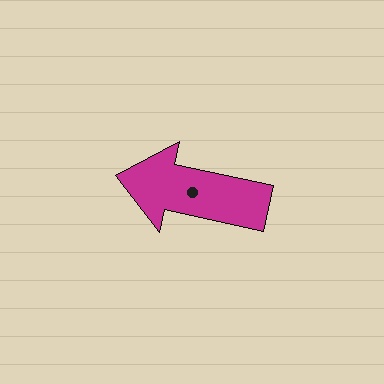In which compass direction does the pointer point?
West.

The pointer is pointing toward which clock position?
Roughly 9 o'clock.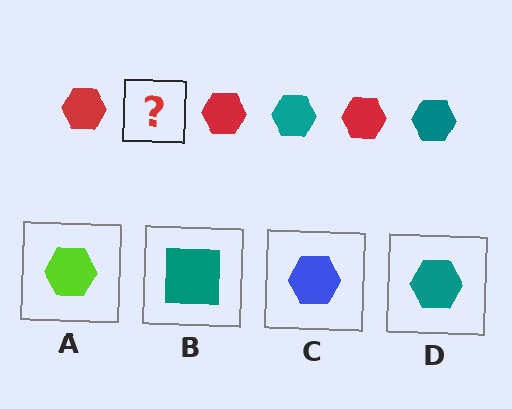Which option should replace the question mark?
Option D.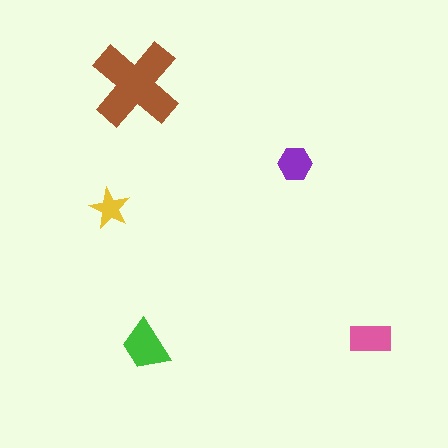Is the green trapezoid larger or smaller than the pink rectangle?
Larger.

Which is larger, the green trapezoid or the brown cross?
The brown cross.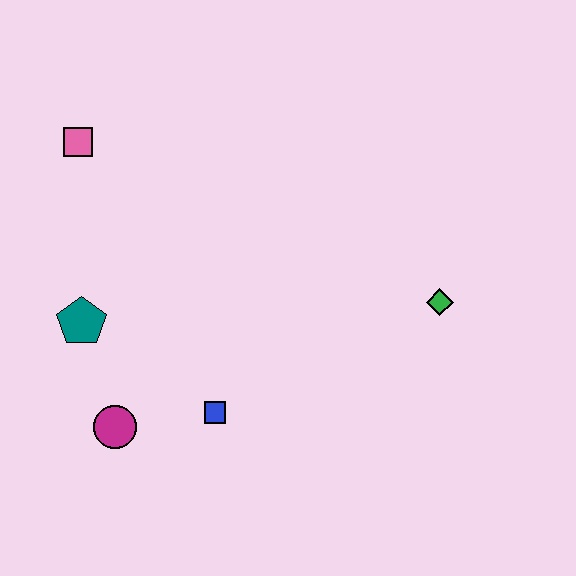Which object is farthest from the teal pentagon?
The green diamond is farthest from the teal pentagon.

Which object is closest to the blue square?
The magenta circle is closest to the blue square.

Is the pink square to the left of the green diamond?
Yes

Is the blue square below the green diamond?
Yes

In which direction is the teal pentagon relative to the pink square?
The teal pentagon is below the pink square.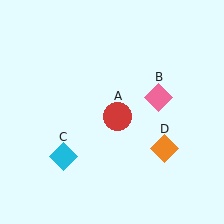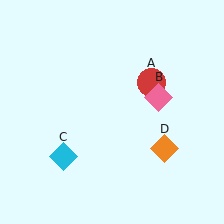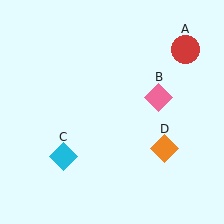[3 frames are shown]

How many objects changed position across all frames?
1 object changed position: red circle (object A).